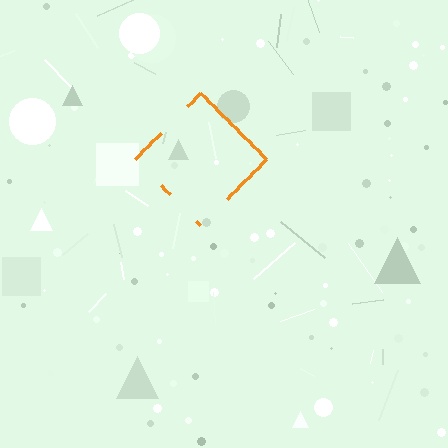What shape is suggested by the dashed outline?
The dashed outline suggests a diamond.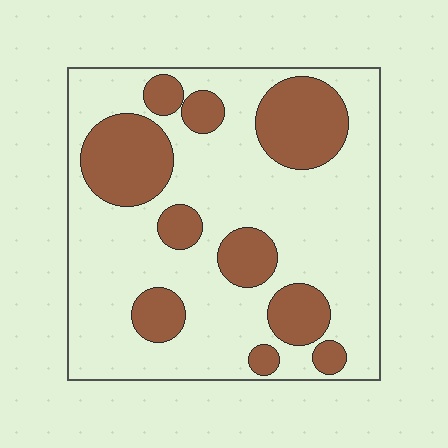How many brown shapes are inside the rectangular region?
10.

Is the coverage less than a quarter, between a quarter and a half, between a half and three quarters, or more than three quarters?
Between a quarter and a half.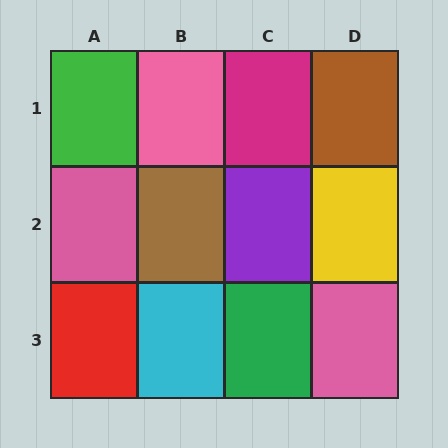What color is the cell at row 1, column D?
Brown.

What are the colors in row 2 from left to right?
Pink, brown, purple, yellow.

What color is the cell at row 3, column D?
Pink.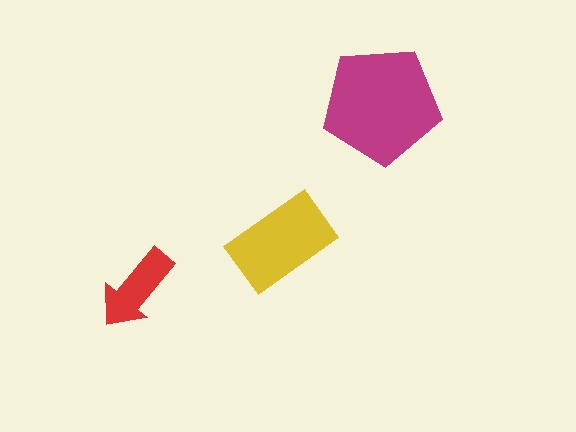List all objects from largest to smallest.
The magenta pentagon, the yellow rectangle, the red arrow.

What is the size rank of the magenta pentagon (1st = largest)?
1st.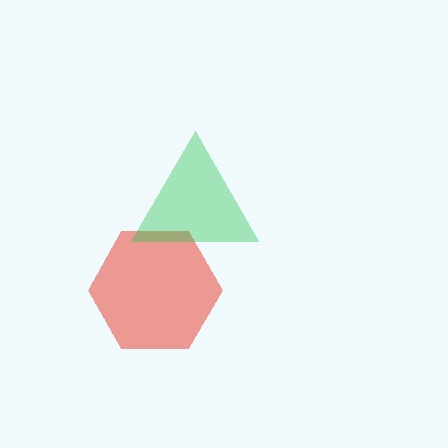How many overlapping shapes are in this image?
There are 2 overlapping shapes in the image.